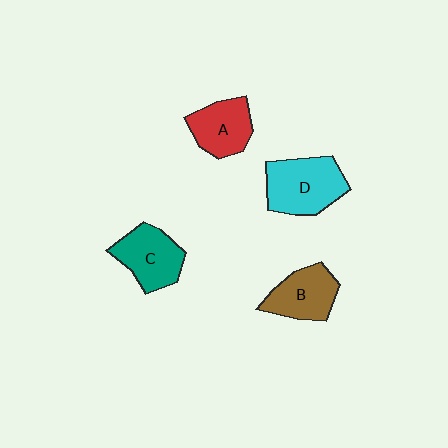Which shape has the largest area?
Shape D (cyan).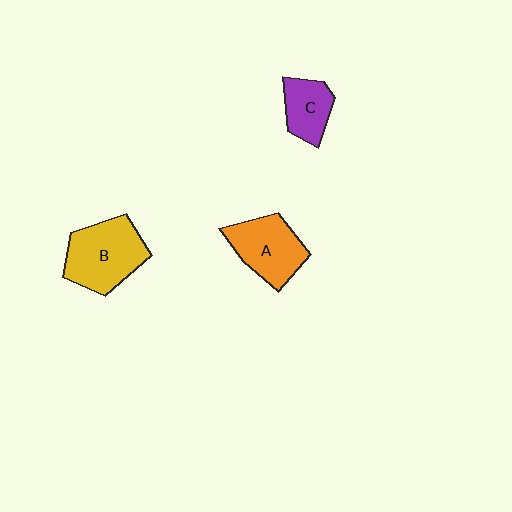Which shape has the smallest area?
Shape C (purple).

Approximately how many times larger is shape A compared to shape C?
Approximately 1.5 times.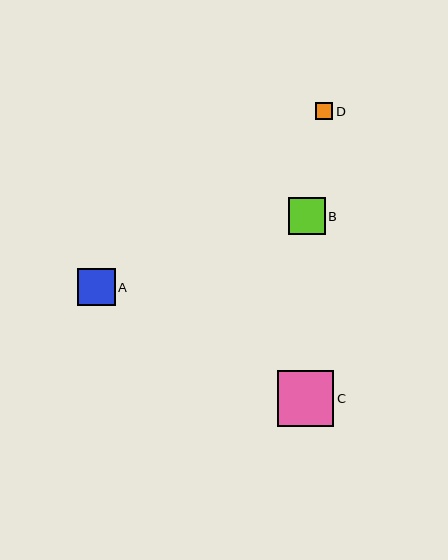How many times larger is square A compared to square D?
Square A is approximately 2.2 times the size of square D.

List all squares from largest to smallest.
From largest to smallest: C, A, B, D.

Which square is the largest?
Square C is the largest with a size of approximately 56 pixels.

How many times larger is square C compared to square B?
Square C is approximately 1.5 times the size of square B.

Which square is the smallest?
Square D is the smallest with a size of approximately 17 pixels.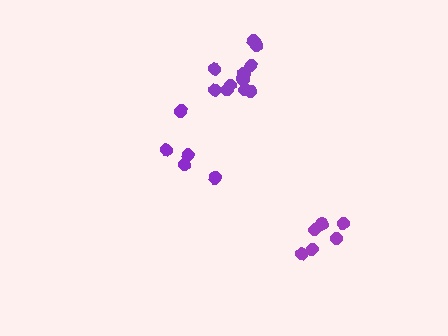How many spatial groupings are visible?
There are 3 spatial groupings.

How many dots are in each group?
Group 1: 6 dots, Group 2: 11 dots, Group 3: 5 dots (22 total).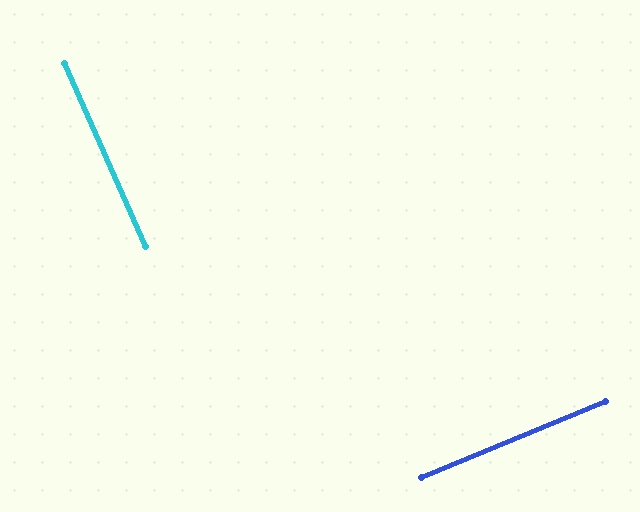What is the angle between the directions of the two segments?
Approximately 88 degrees.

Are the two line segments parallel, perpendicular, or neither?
Perpendicular — they meet at approximately 88°.